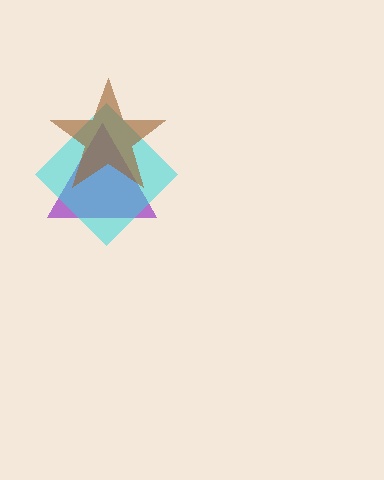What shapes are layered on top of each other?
The layered shapes are: a purple triangle, a cyan diamond, a brown star.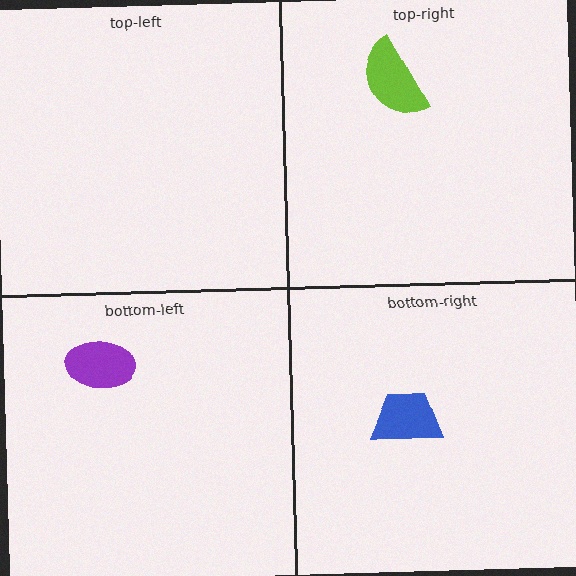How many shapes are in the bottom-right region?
1.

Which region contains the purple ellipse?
The bottom-left region.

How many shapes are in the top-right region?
1.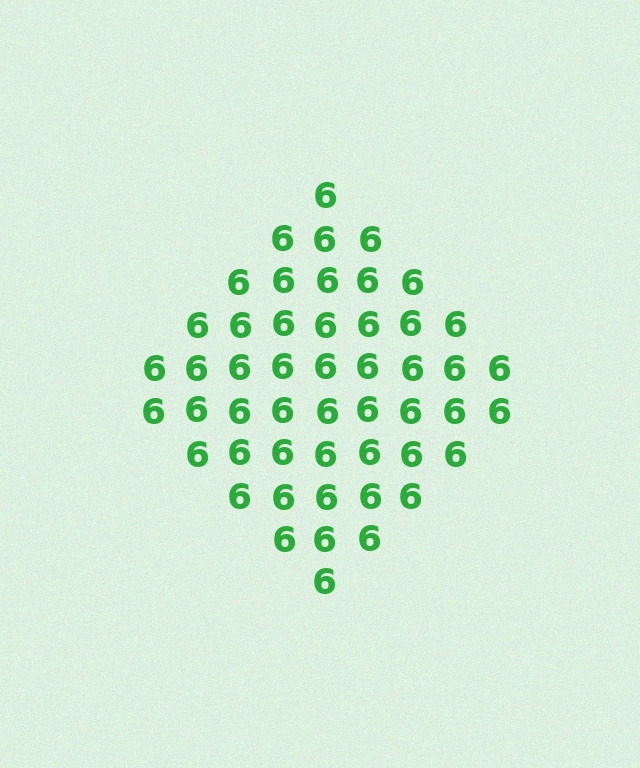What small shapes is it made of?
It is made of small digit 6's.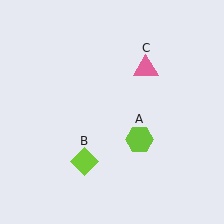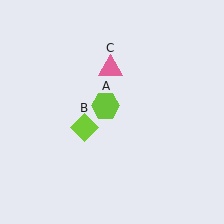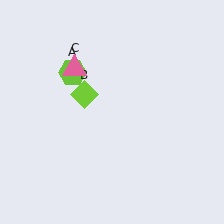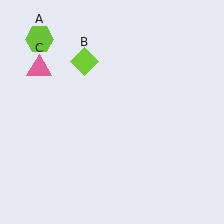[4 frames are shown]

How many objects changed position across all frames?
3 objects changed position: lime hexagon (object A), lime diamond (object B), pink triangle (object C).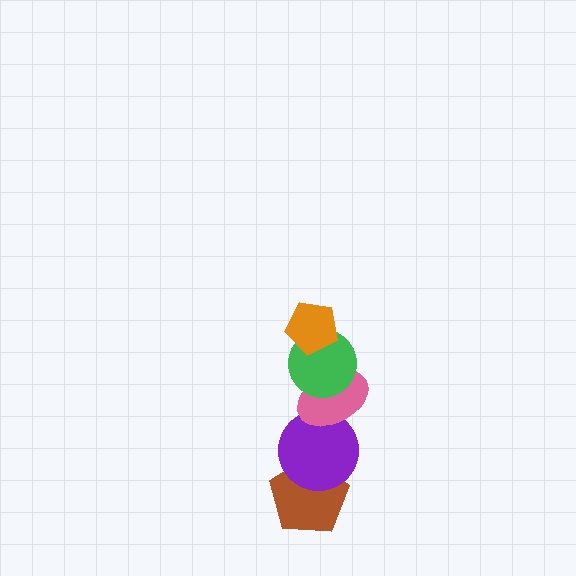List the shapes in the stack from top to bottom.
From top to bottom: the orange pentagon, the green circle, the pink ellipse, the purple circle, the brown pentagon.